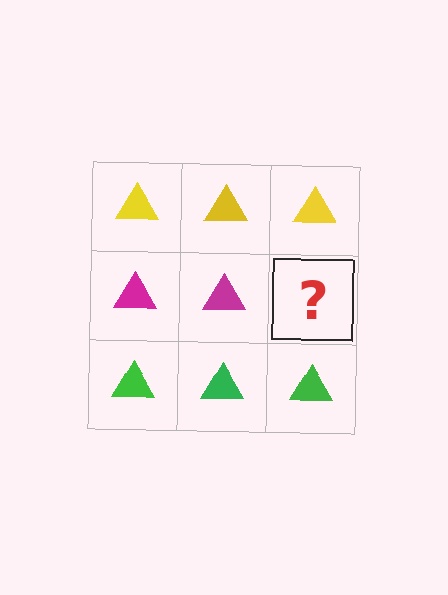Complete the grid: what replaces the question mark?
The question mark should be replaced with a magenta triangle.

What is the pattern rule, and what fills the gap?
The rule is that each row has a consistent color. The gap should be filled with a magenta triangle.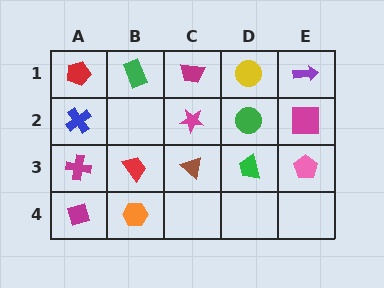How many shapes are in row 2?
4 shapes.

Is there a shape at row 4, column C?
No, that cell is empty.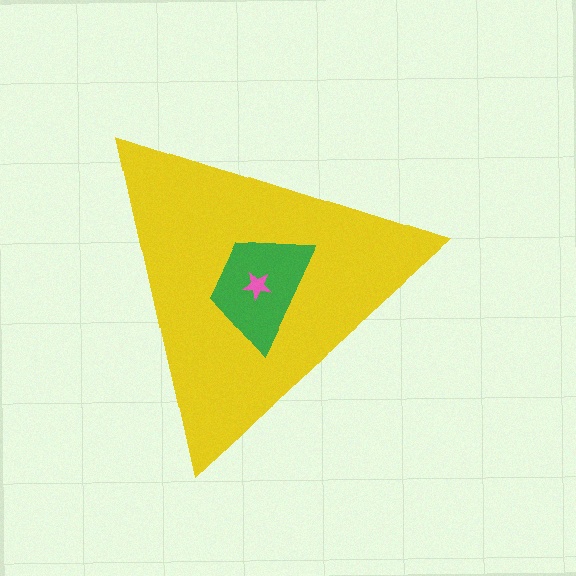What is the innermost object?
The pink star.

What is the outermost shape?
The yellow triangle.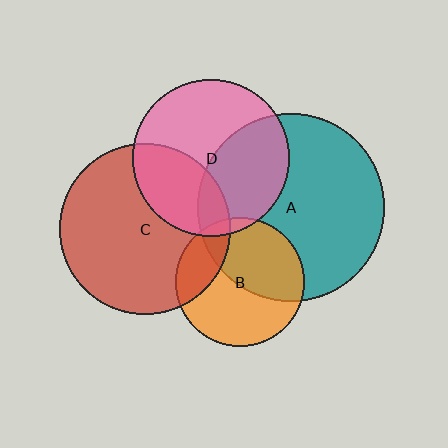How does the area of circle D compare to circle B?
Approximately 1.5 times.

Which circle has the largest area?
Circle A (teal).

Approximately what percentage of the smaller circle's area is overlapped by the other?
Approximately 40%.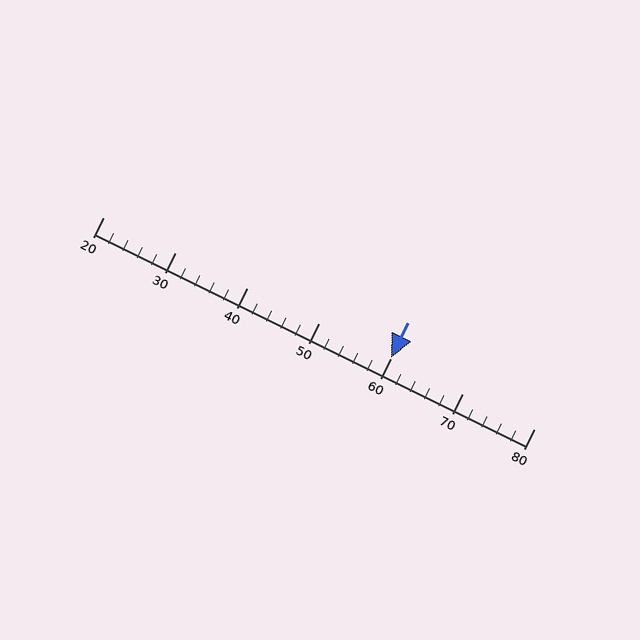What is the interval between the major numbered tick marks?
The major tick marks are spaced 10 units apart.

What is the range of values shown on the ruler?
The ruler shows values from 20 to 80.